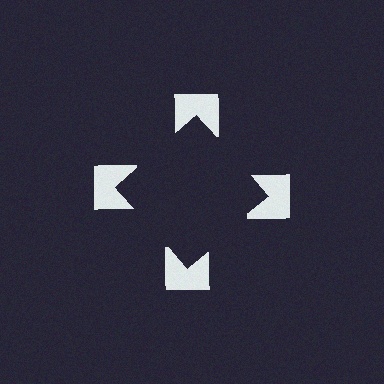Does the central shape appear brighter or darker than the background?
It typically appears slightly darker than the background, even though no actual brightness change is drawn.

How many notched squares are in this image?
There are 4 — one at each vertex of the illusory square.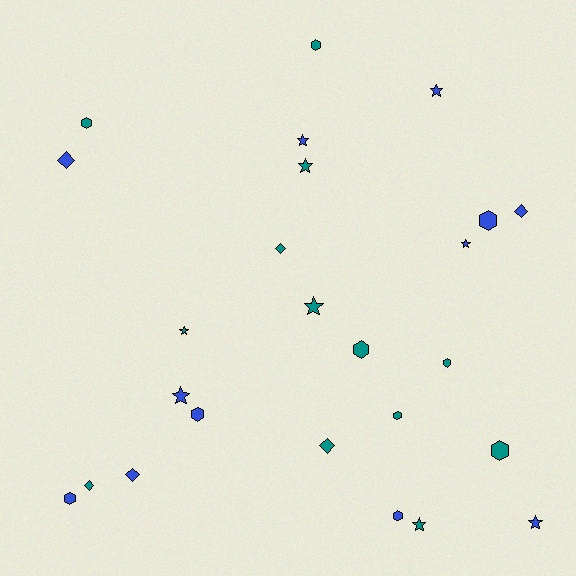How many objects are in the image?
There are 25 objects.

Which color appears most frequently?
Teal, with 13 objects.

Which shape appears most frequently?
Hexagon, with 10 objects.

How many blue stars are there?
There are 5 blue stars.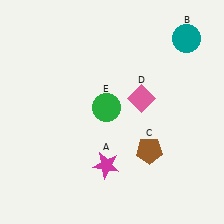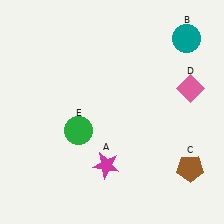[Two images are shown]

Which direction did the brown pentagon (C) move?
The brown pentagon (C) moved right.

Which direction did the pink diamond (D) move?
The pink diamond (D) moved right.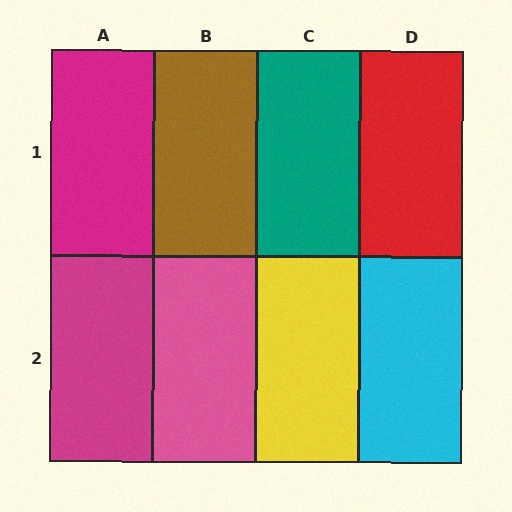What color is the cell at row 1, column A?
Magenta.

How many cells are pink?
1 cell is pink.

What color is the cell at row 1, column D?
Red.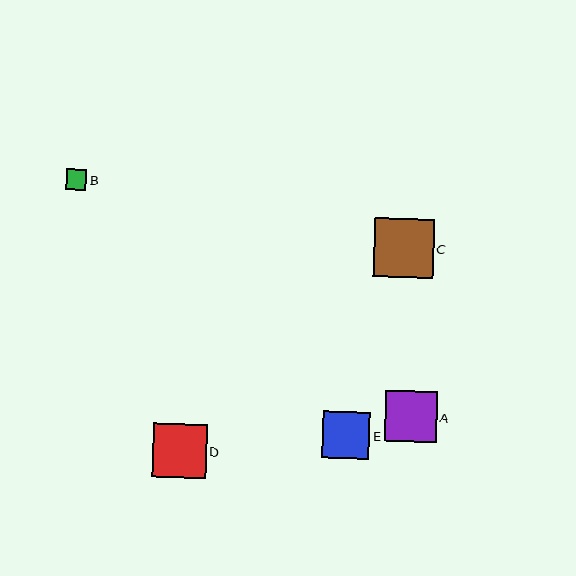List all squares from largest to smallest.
From largest to smallest: C, D, A, E, B.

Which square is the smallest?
Square B is the smallest with a size of approximately 21 pixels.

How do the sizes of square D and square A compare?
Square D and square A are approximately the same size.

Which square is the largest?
Square C is the largest with a size of approximately 59 pixels.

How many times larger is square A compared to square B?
Square A is approximately 2.5 times the size of square B.